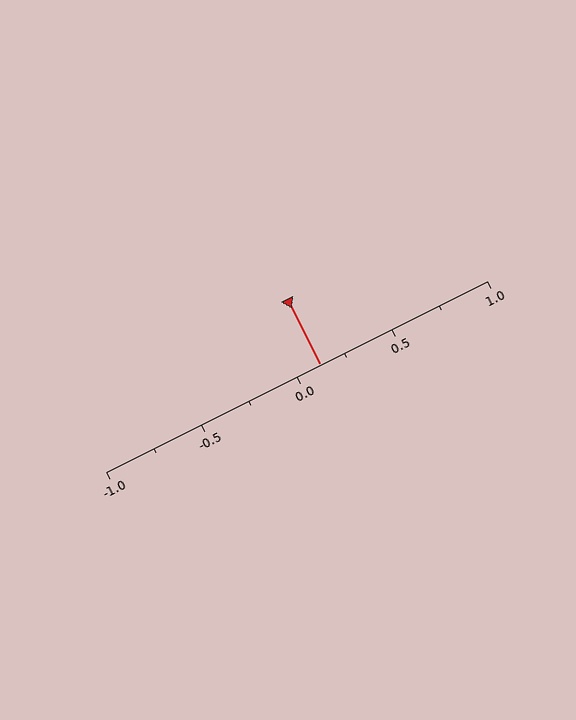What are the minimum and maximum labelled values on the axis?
The axis runs from -1.0 to 1.0.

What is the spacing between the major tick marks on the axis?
The major ticks are spaced 0.5 apart.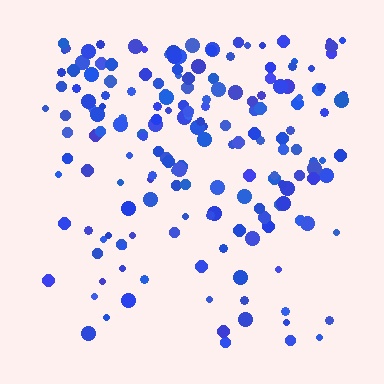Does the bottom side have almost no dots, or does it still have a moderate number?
Still a moderate number, just noticeably fewer than the top.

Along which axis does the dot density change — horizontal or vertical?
Vertical.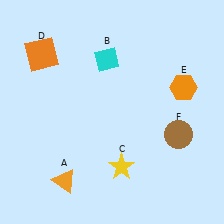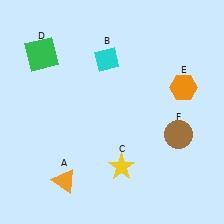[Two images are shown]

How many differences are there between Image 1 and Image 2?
There is 1 difference between the two images.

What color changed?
The square (D) changed from orange in Image 1 to green in Image 2.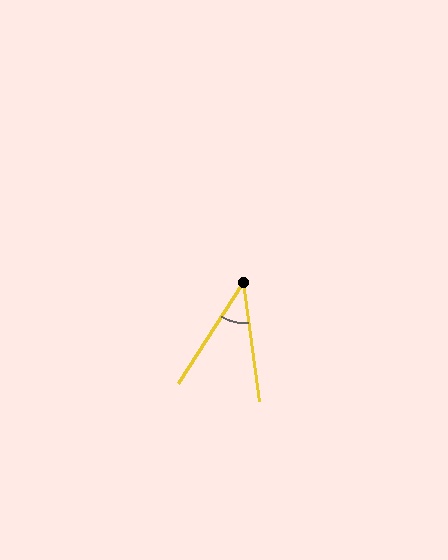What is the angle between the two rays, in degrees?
Approximately 41 degrees.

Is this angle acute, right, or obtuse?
It is acute.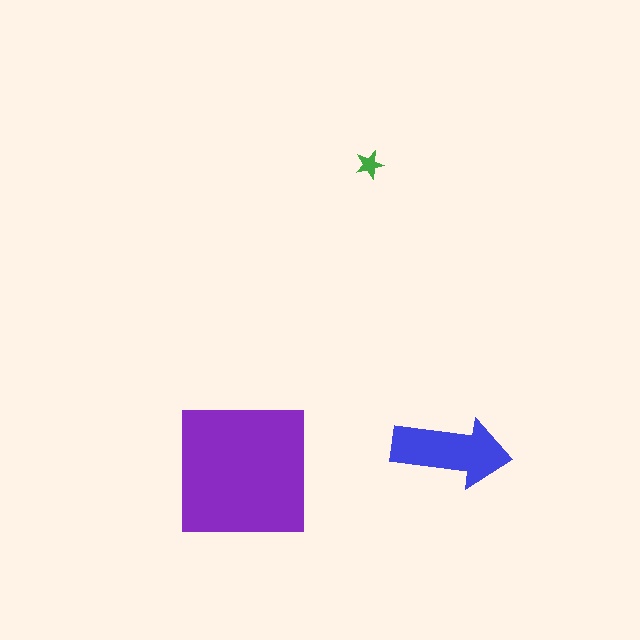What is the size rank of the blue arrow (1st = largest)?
2nd.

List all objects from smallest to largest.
The green star, the blue arrow, the purple square.